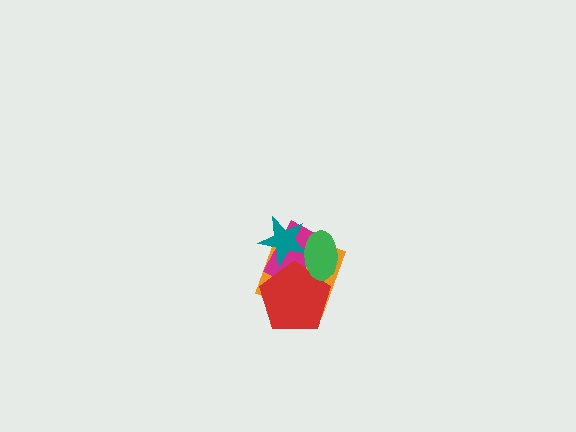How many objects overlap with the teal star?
3 objects overlap with the teal star.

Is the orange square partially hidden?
Yes, it is partially covered by another shape.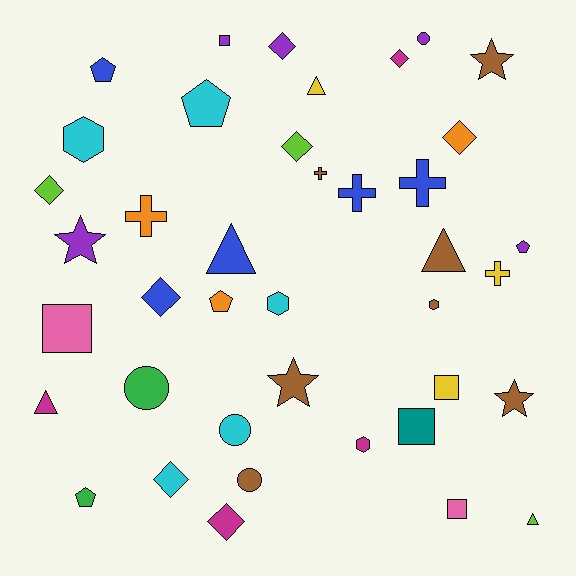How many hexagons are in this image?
There are 4 hexagons.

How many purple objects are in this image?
There are 5 purple objects.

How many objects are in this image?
There are 40 objects.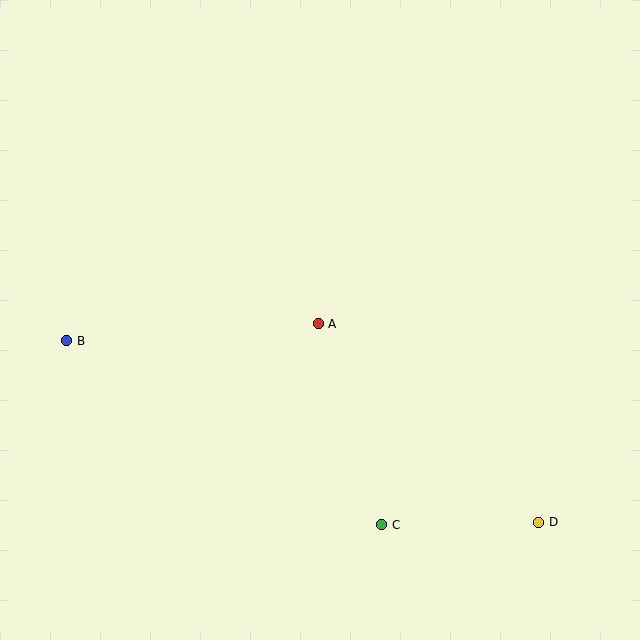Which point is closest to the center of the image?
Point A at (318, 324) is closest to the center.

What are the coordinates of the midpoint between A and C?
The midpoint between A and C is at (350, 424).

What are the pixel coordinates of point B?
Point B is at (67, 341).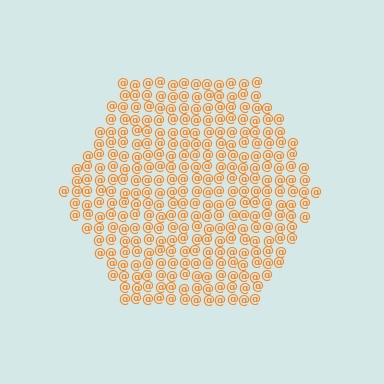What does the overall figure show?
The overall figure shows a hexagon.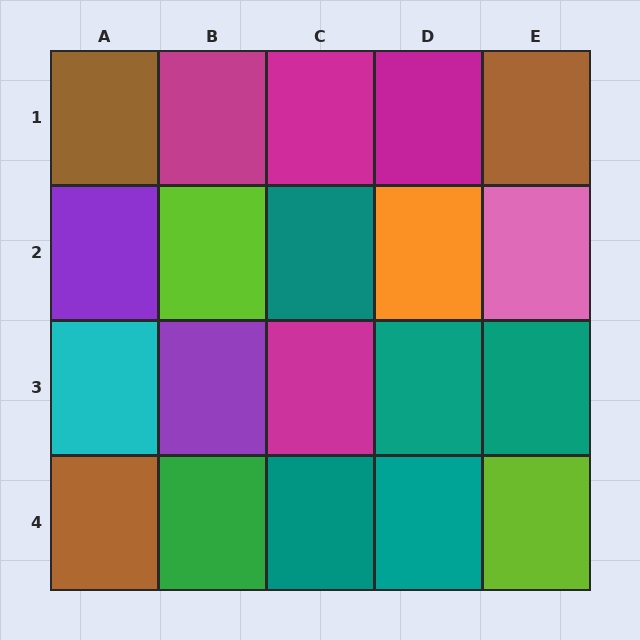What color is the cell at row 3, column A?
Cyan.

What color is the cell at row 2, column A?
Purple.